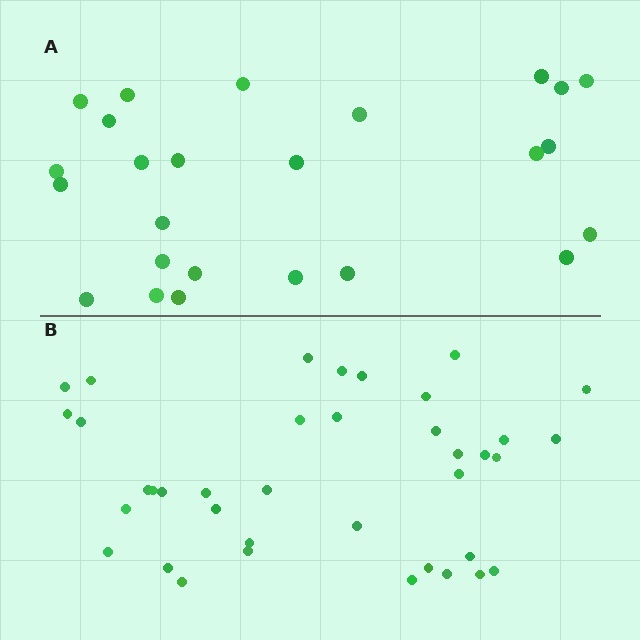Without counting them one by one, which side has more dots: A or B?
Region B (the bottom region) has more dots.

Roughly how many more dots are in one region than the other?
Region B has approximately 15 more dots than region A.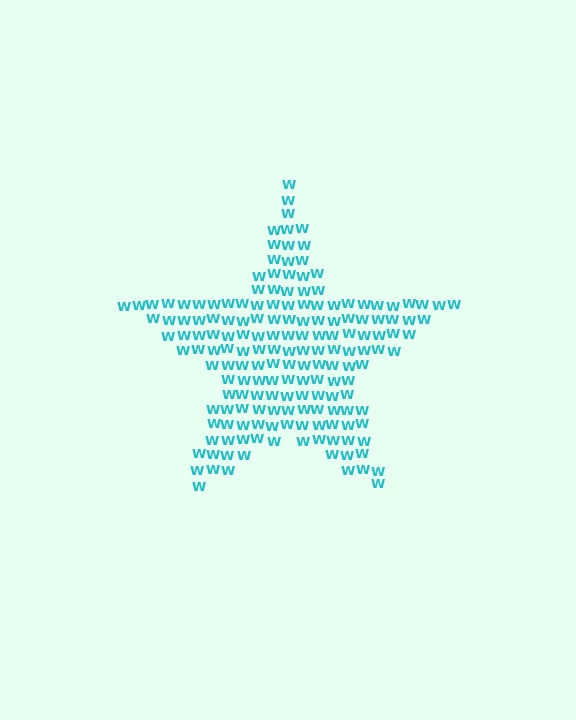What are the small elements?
The small elements are letter W's.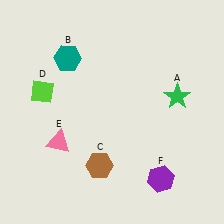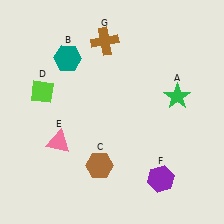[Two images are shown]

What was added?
A brown cross (G) was added in Image 2.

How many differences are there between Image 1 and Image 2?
There is 1 difference between the two images.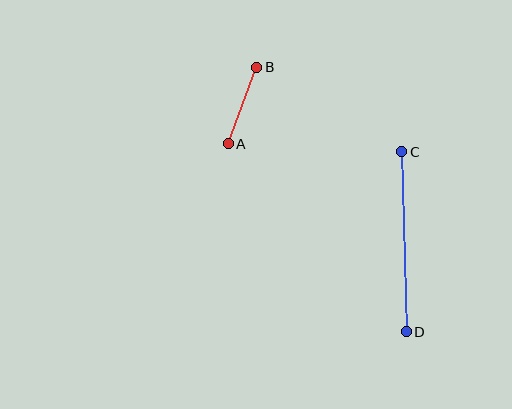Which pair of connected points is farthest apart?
Points C and D are farthest apart.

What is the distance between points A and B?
The distance is approximately 81 pixels.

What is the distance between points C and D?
The distance is approximately 180 pixels.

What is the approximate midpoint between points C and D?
The midpoint is at approximately (404, 242) pixels.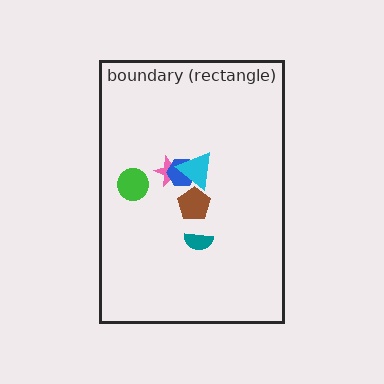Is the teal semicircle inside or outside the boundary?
Inside.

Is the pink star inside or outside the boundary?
Inside.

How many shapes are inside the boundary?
6 inside, 0 outside.